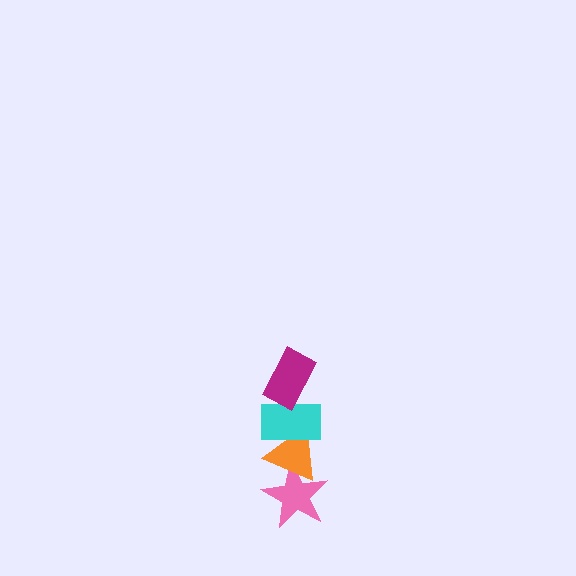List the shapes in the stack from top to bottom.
From top to bottom: the magenta rectangle, the cyan rectangle, the orange triangle, the pink star.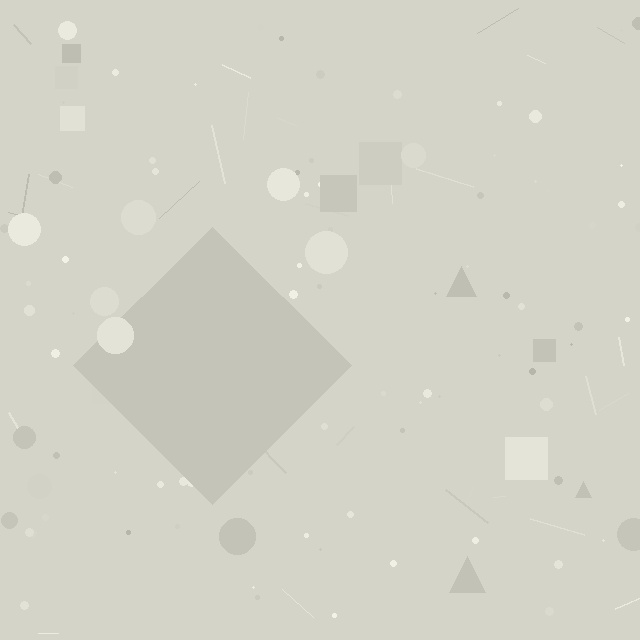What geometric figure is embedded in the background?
A diamond is embedded in the background.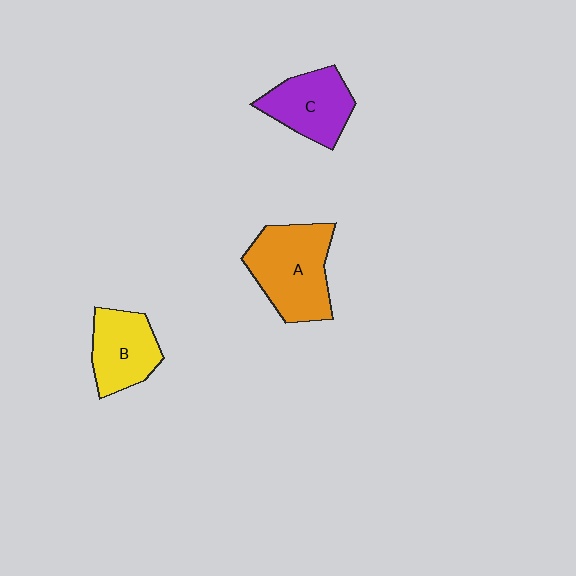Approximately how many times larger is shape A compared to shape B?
Approximately 1.4 times.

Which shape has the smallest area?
Shape B (yellow).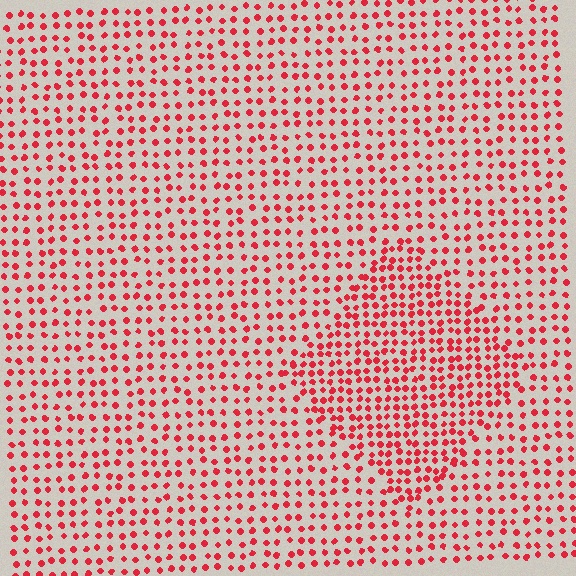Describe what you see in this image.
The image contains small red elements arranged at two different densities. A diamond-shaped region is visible where the elements are more densely packed than the surrounding area.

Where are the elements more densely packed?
The elements are more densely packed inside the diamond boundary.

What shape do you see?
I see a diamond.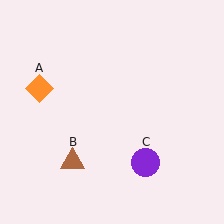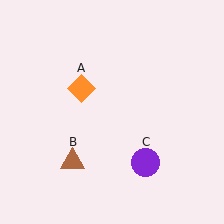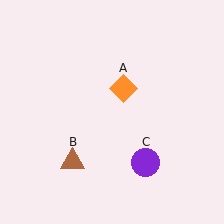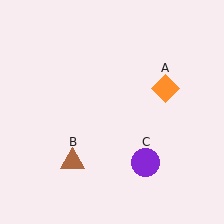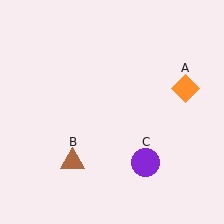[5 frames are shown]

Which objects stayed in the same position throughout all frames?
Brown triangle (object B) and purple circle (object C) remained stationary.